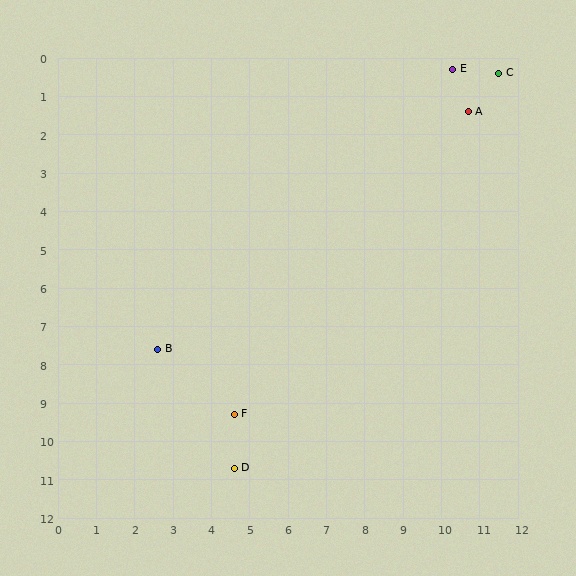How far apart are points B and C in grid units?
Points B and C are about 11.4 grid units apart.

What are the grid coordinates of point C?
Point C is at approximately (11.5, 0.4).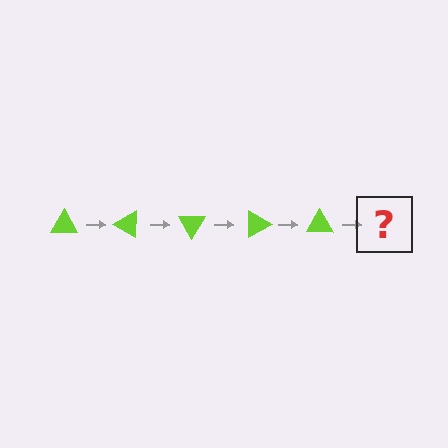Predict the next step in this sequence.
The next step is a lime triangle rotated 150 degrees.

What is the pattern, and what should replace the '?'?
The pattern is that the triangle rotates 30 degrees each step. The '?' should be a lime triangle rotated 150 degrees.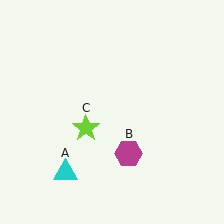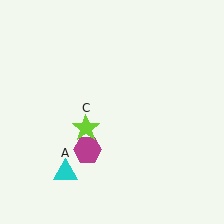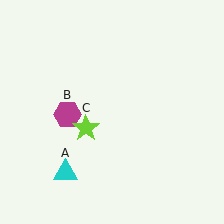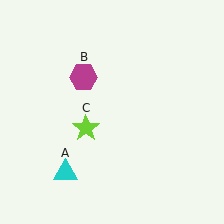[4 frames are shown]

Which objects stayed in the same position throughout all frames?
Cyan triangle (object A) and lime star (object C) remained stationary.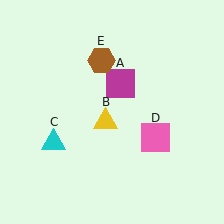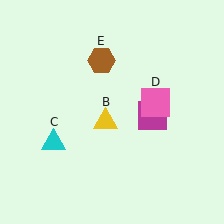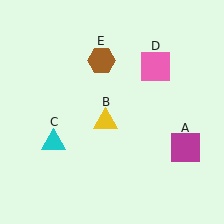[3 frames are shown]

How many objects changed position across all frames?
2 objects changed position: magenta square (object A), pink square (object D).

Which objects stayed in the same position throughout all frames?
Yellow triangle (object B) and cyan triangle (object C) and brown hexagon (object E) remained stationary.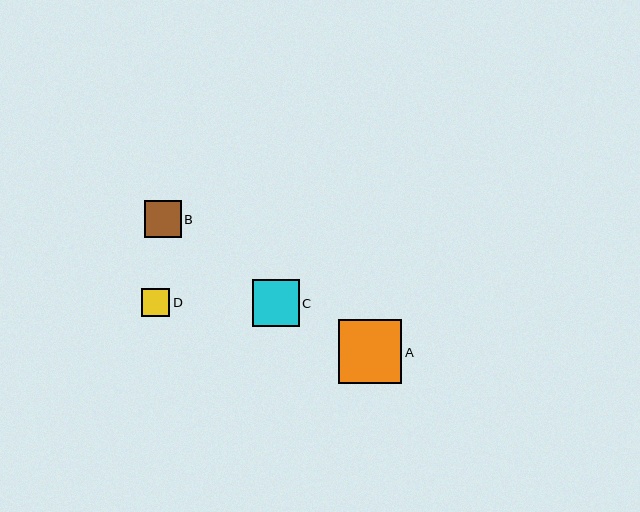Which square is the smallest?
Square D is the smallest with a size of approximately 28 pixels.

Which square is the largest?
Square A is the largest with a size of approximately 63 pixels.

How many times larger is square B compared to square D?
Square B is approximately 1.3 times the size of square D.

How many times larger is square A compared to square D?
Square A is approximately 2.2 times the size of square D.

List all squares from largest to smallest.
From largest to smallest: A, C, B, D.